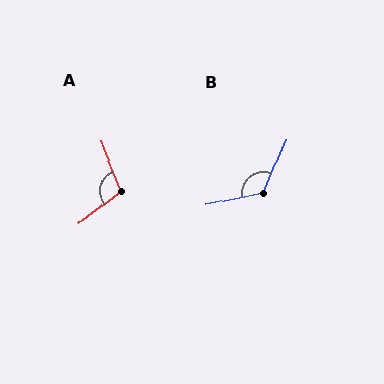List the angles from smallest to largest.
A (106°), B (125°).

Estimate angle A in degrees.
Approximately 106 degrees.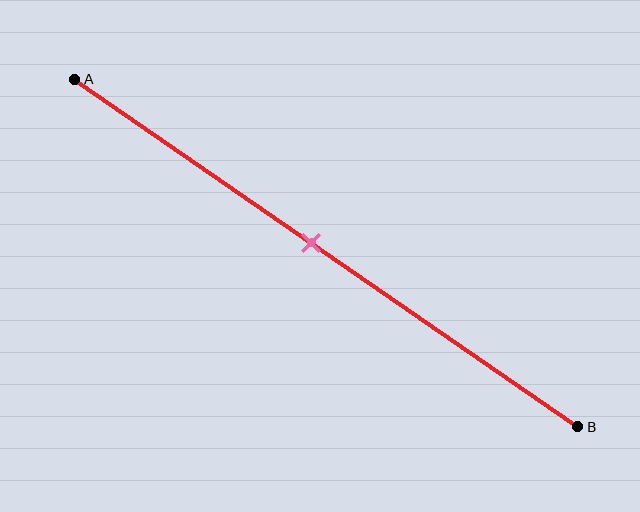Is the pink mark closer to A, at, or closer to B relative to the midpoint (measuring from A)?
The pink mark is closer to point A than the midpoint of segment AB.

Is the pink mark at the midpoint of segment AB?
No, the mark is at about 45% from A, not at the 50% midpoint.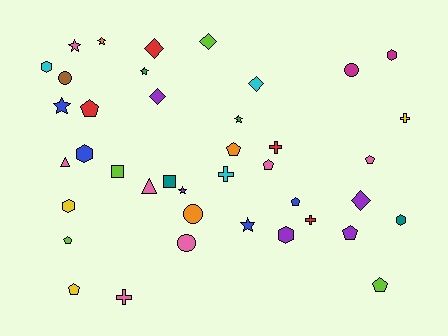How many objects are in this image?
There are 40 objects.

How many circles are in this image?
There are 4 circles.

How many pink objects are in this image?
There are 7 pink objects.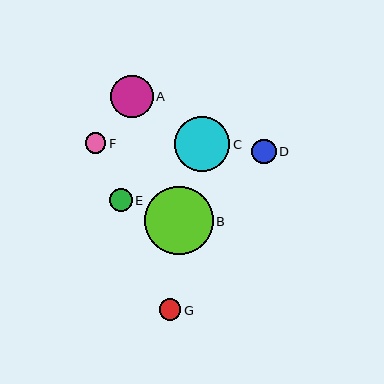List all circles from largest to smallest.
From largest to smallest: B, C, A, D, E, G, F.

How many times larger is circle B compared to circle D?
Circle B is approximately 2.8 times the size of circle D.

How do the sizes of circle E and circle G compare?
Circle E and circle G are approximately the same size.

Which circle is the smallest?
Circle F is the smallest with a size of approximately 20 pixels.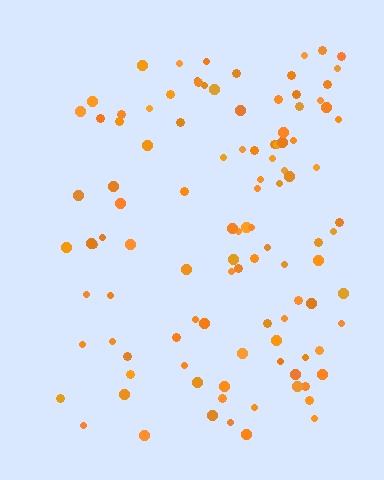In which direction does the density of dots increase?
From left to right, with the right side densest.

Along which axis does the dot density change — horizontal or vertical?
Horizontal.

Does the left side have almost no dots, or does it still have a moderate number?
Still a moderate number, just noticeably fewer than the right.